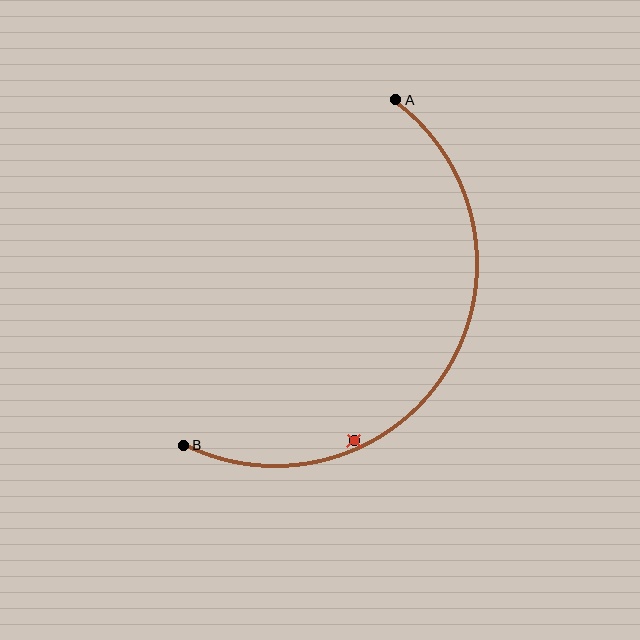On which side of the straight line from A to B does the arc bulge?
The arc bulges to the right of the straight line connecting A and B.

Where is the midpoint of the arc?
The arc midpoint is the point on the curve farthest from the straight line joining A and B. It sits to the right of that line.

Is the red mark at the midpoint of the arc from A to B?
No — the red mark does not lie on the arc at all. It sits slightly inside the curve.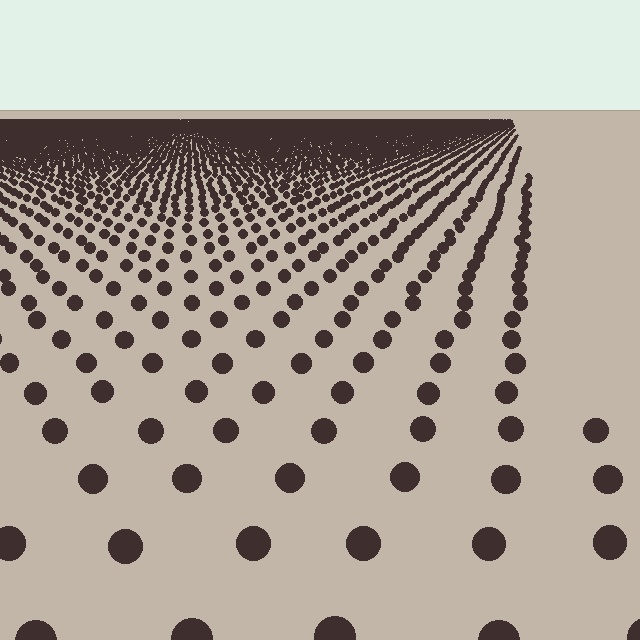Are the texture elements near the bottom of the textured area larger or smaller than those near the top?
Larger. Near the bottom, elements are closer to the viewer and appear at a bigger on-screen size.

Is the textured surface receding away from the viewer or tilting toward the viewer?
The surface is receding away from the viewer. Texture elements get smaller and denser toward the top.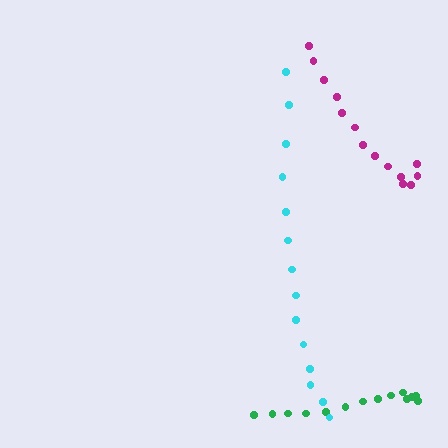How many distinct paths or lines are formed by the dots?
There are 3 distinct paths.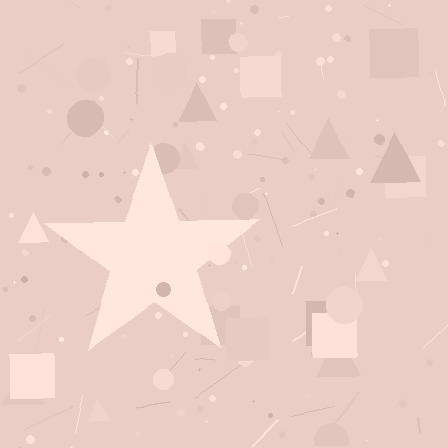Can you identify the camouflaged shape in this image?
The camouflaged shape is a star.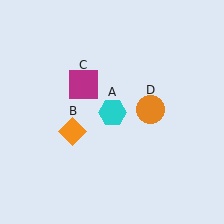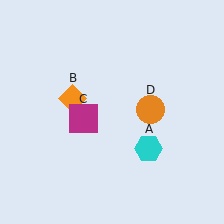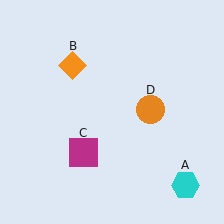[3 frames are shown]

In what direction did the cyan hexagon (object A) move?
The cyan hexagon (object A) moved down and to the right.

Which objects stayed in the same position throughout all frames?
Orange circle (object D) remained stationary.